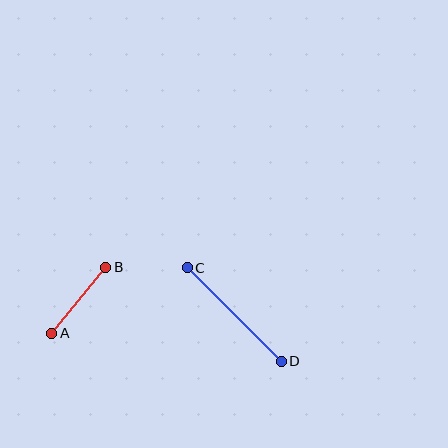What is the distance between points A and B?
The distance is approximately 85 pixels.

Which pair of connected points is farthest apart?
Points C and D are farthest apart.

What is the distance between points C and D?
The distance is approximately 132 pixels.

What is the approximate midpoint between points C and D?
The midpoint is at approximately (234, 315) pixels.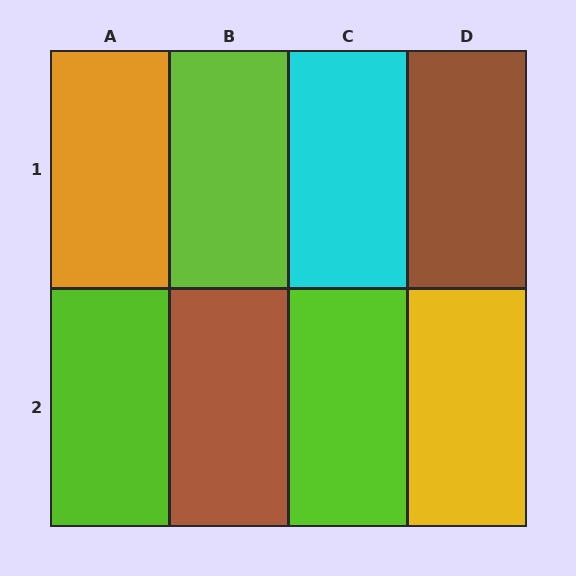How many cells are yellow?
1 cell is yellow.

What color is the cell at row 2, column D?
Yellow.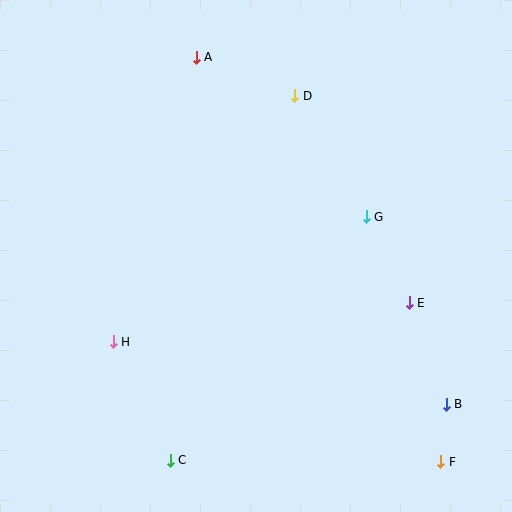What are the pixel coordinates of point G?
Point G is at (366, 217).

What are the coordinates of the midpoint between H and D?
The midpoint between H and D is at (204, 219).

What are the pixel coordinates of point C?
Point C is at (170, 460).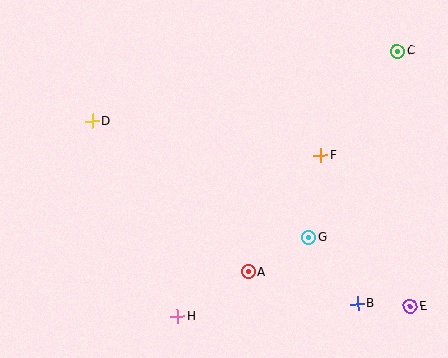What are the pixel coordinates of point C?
Point C is at (397, 51).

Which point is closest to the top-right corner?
Point C is closest to the top-right corner.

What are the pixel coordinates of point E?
Point E is at (410, 306).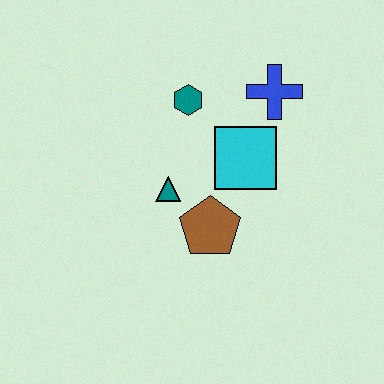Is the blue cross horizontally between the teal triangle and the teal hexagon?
No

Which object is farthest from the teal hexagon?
The brown pentagon is farthest from the teal hexagon.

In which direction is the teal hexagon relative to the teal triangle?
The teal hexagon is above the teal triangle.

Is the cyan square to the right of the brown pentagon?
Yes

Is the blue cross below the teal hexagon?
No